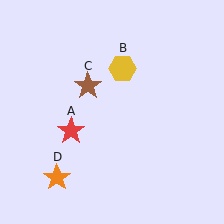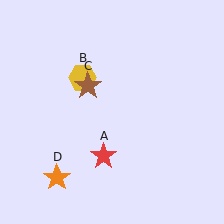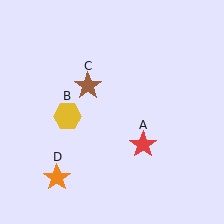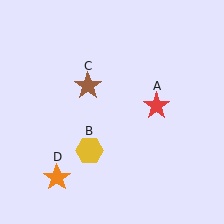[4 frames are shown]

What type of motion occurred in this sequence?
The red star (object A), yellow hexagon (object B) rotated counterclockwise around the center of the scene.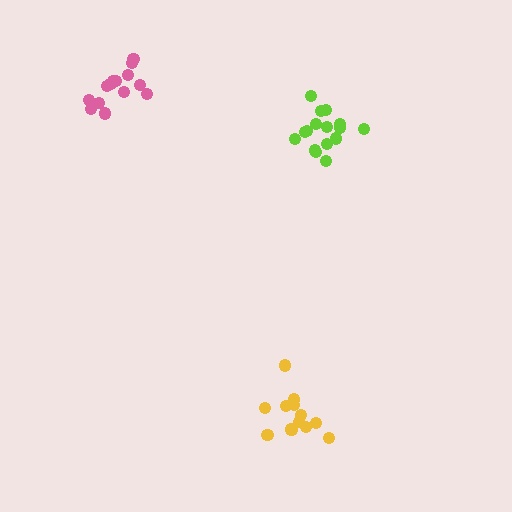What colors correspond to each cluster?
The clusters are colored: pink, yellow, lime.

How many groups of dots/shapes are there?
There are 3 groups.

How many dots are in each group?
Group 1: 14 dots, Group 2: 14 dots, Group 3: 16 dots (44 total).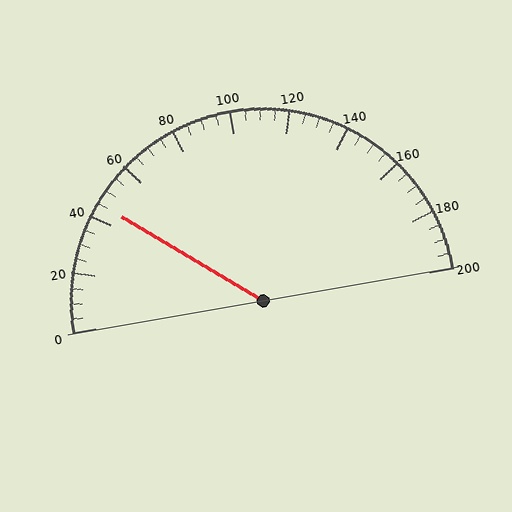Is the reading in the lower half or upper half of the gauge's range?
The reading is in the lower half of the range (0 to 200).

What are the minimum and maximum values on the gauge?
The gauge ranges from 0 to 200.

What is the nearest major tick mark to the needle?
The nearest major tick mark is 40.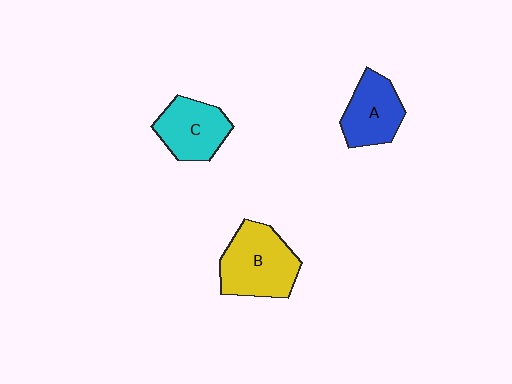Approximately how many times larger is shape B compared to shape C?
Approximately 1.3 times.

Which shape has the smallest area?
Shape A (blue).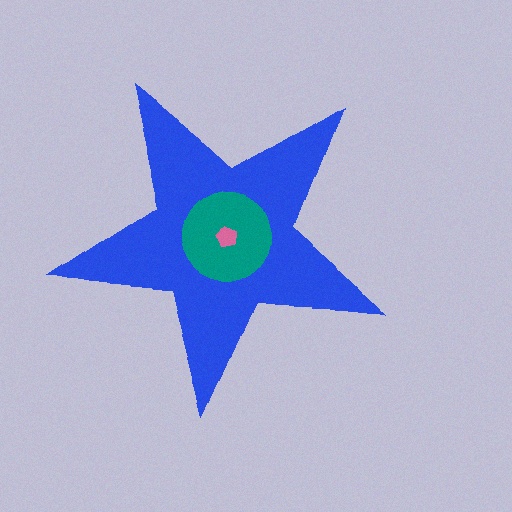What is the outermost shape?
The blue star.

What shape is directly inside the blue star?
The teal circle.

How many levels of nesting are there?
3.